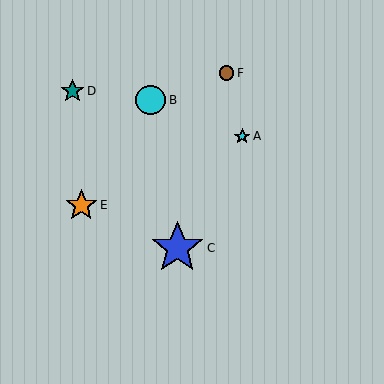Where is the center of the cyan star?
The center of the cyan star is at (242, 136).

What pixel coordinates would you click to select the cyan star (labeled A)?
Click at (242, 136) to select the cyan star A.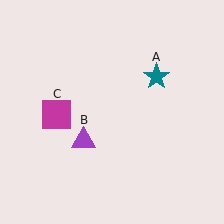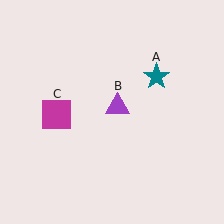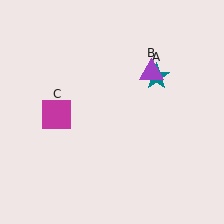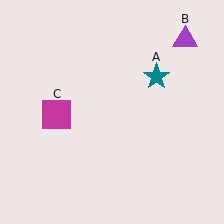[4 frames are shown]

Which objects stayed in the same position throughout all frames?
Teal star (object A) and magenta square (object C) remained stationary.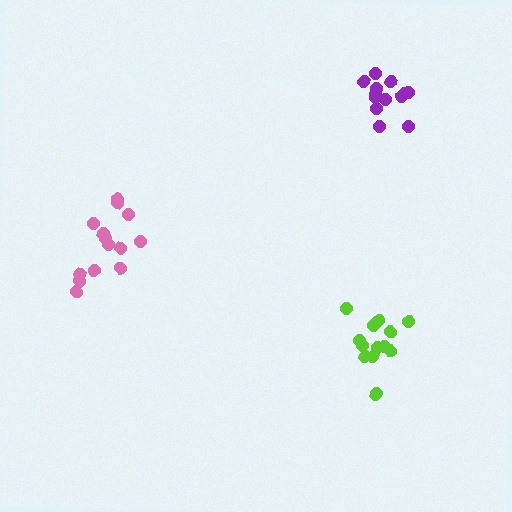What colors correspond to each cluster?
The clusters are colored: lime, purple, pink.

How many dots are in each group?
Group 1: 13 dots, Group 2: 13 dots, Group 3: 14 dots (40 total).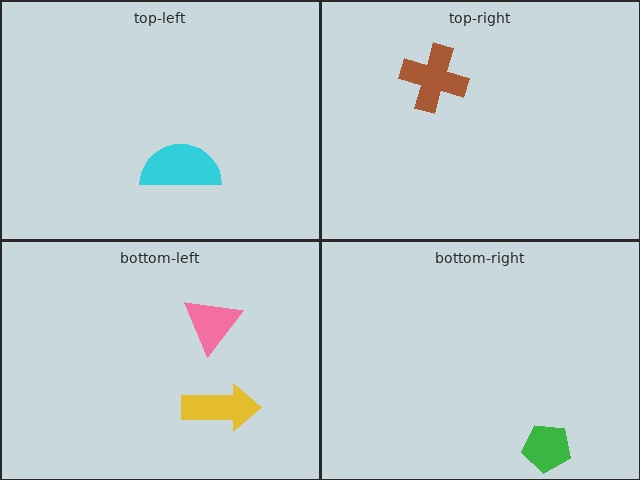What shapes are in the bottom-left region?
The pink triangle, the yellow arrow.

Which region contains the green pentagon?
The bottom-right region.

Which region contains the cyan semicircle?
The top-left region.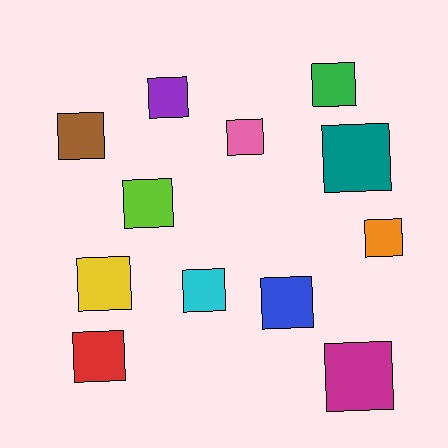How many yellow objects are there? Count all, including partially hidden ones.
There is 1 yellow object.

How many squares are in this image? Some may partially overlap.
There are 12 squares.